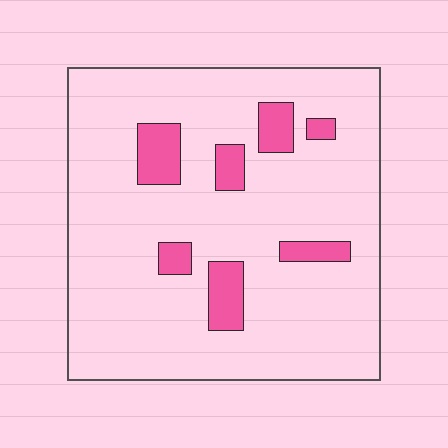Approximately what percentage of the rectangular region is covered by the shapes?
Approximately 10%.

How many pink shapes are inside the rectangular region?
7.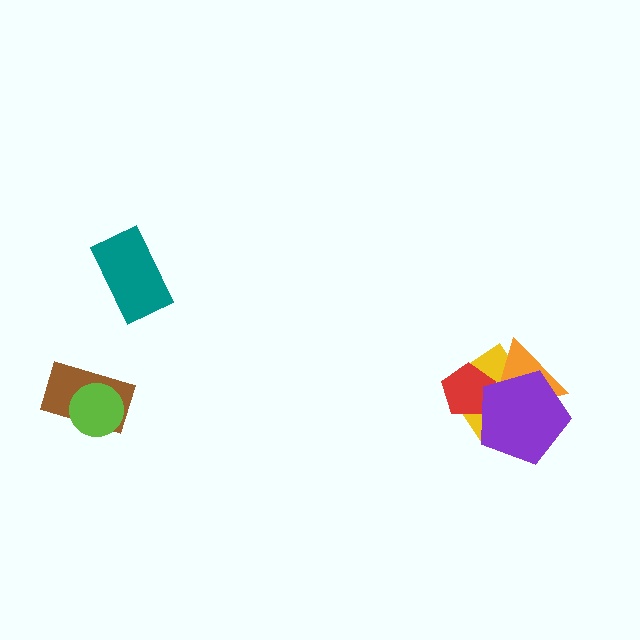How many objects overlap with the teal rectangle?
0 objects overlap with the teal rectangle.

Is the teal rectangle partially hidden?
No, no other shape covers it.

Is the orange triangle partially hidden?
Yes, it is partially covered by another shape.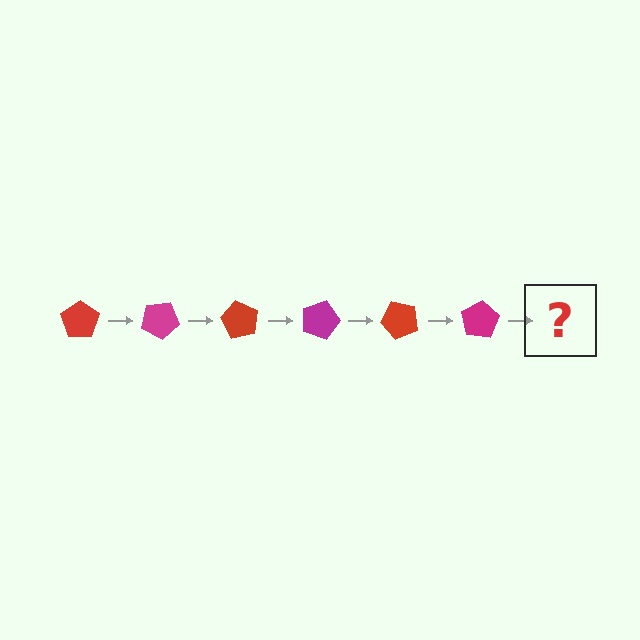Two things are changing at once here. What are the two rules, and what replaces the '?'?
The two rules are that it rotates 30 degrees each step and the color cycles through red and magenta. The '?' should be a red pentagon, rotated 180 degrees from the start.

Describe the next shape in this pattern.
It should be a red pentagon, rotated 180 degrees from the start.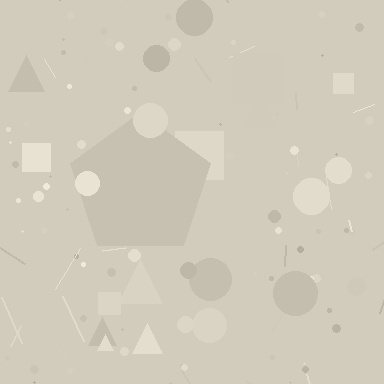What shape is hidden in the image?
A pentagon is hidden in the image.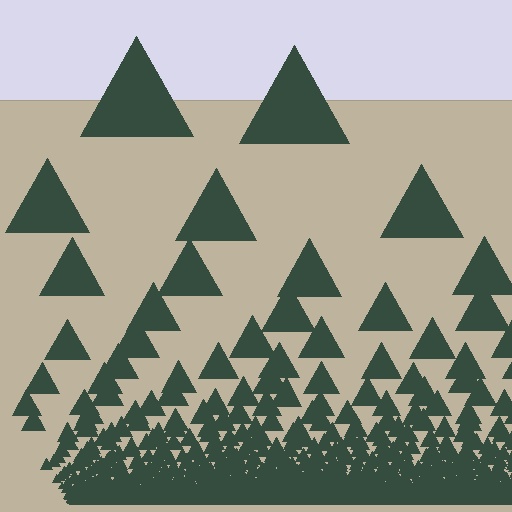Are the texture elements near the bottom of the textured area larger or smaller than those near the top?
Smaller. The gradient is inverted — elements near the bottom are smaller and denser.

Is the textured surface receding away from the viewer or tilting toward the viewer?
The surface appears to tilt toward the viewer. Texture elements get larger and sparser toward the top.